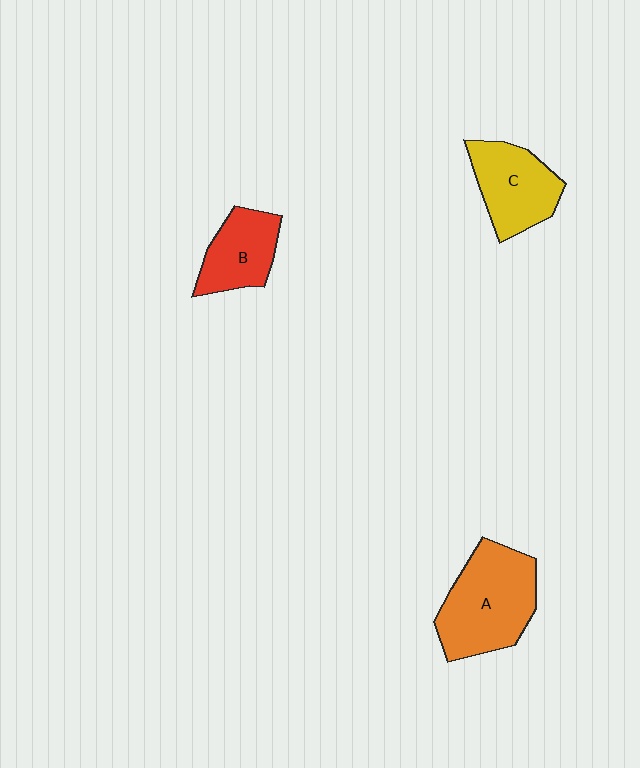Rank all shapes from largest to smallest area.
From largest to smallest: A (orange), C (yellow), B (red).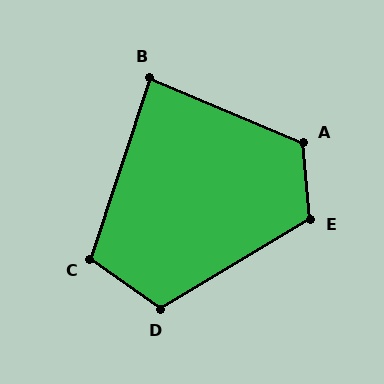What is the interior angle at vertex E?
Approximately 115 degrees (obtuse).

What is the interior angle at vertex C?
Approximately 108 degrees (obtuse).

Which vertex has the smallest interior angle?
B, at approximately 85 degrees.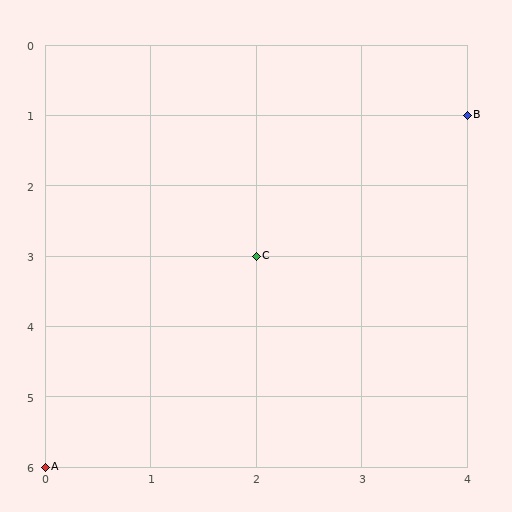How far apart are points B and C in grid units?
Points B and C are 2 columns and 2 rows apart (about 2.8 grid units diagonally).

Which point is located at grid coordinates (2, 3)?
Point C is at (2, 3).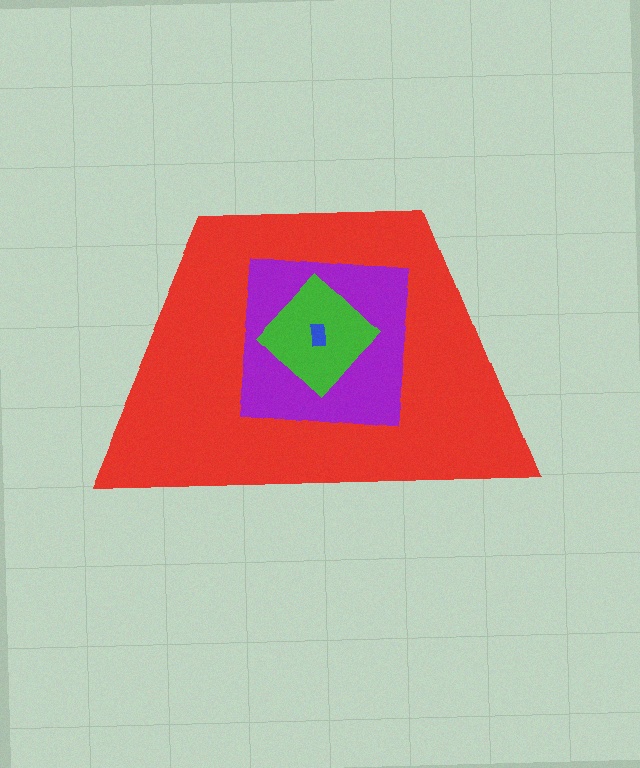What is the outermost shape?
The red trapezoid.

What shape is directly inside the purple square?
The green diamond.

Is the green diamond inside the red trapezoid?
Yes.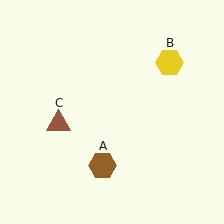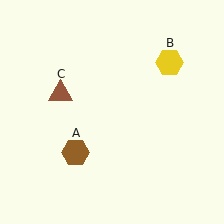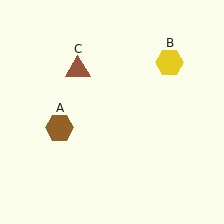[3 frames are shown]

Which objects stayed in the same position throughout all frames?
Yellow hexagon (object B) remained stationary.